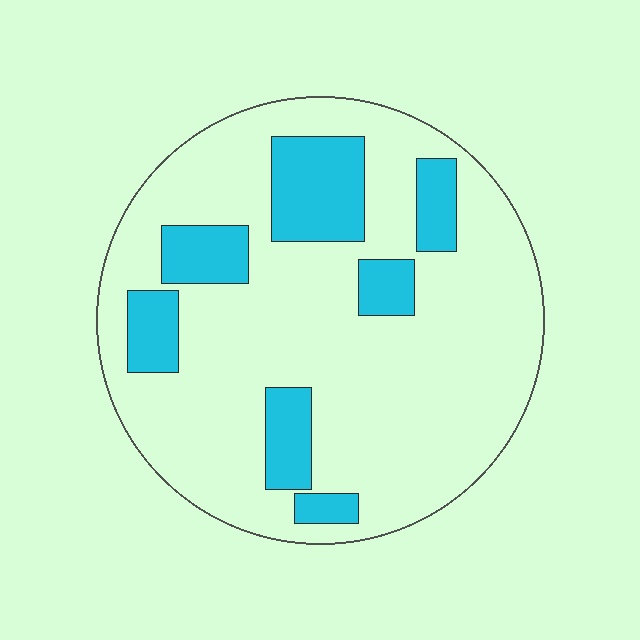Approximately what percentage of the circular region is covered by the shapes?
Approximately 20%.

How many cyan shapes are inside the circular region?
7.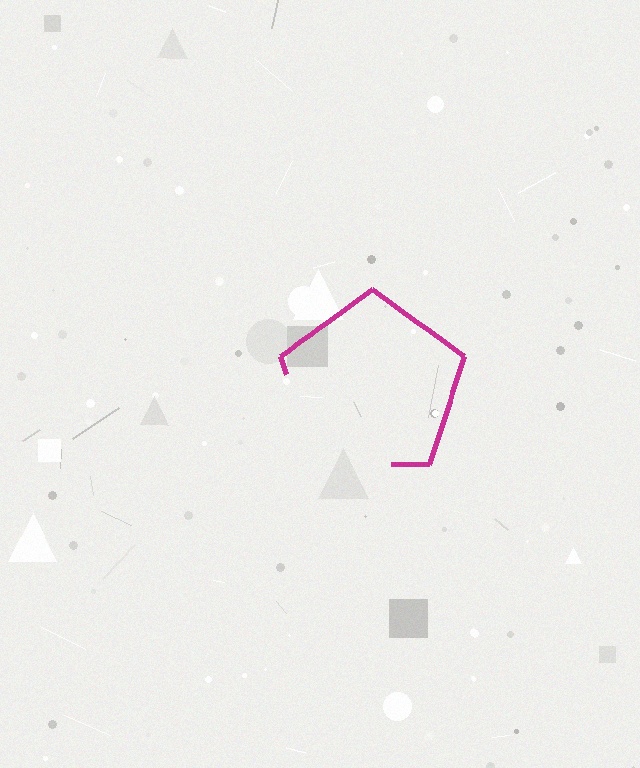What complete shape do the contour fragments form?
The contour fragments form a pentagon.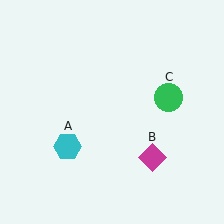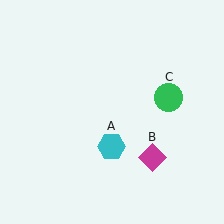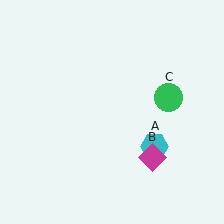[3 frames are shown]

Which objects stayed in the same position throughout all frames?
Magenta diamond (object B) and green circle (object C) remained stationary.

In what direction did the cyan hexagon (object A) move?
The cyan hexagon (object A) moved right.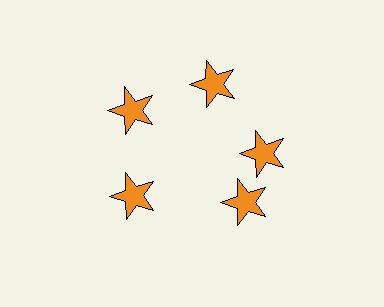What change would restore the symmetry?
The symmetry would be restored by rotating it back into even spacing with its neighbors so that all 5 stars sit at equal angles and equal distance from the center.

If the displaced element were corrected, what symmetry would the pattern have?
It would have 5-fold rotational symmetry — the pattern would map onto itself every 72 degrees.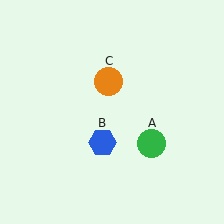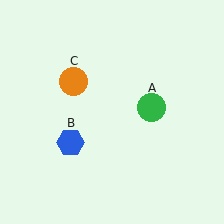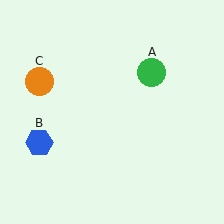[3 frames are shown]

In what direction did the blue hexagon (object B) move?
The blue hexagon (object B) moved left.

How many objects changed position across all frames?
3 objects changed position: green circle (object A), blue hexagon (object B), orange circle (object C).